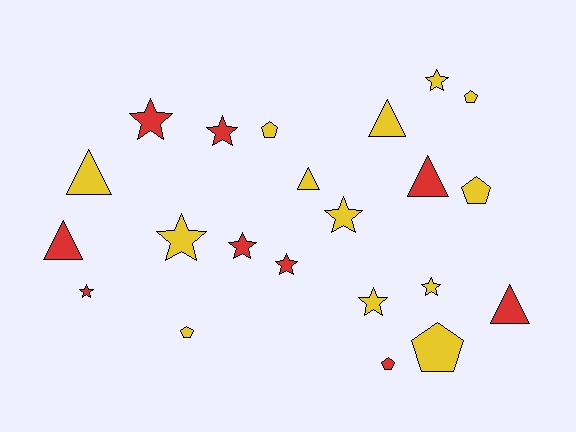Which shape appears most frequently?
Star, with 10 objects.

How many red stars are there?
There are 5 red stars.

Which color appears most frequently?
Yellow, with 13 objects.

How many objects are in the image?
There are 22 objects.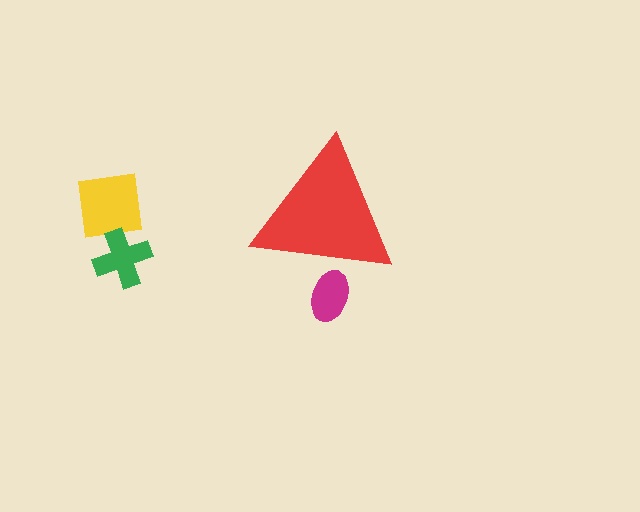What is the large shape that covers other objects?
A red triangle.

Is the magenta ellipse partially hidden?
Yes, the magenta ellipse is partially hidden behind the red triangle.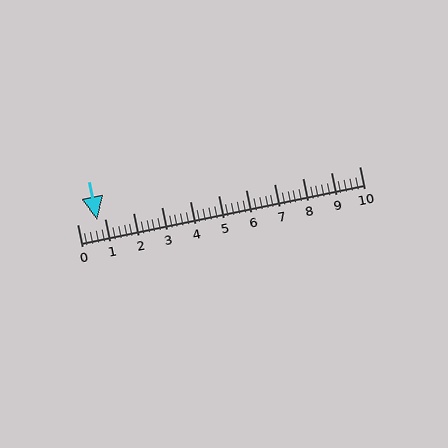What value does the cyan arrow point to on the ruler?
The cyan arrow points to approximately 0.7.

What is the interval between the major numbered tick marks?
The major tick marks are spaced 1 units apart.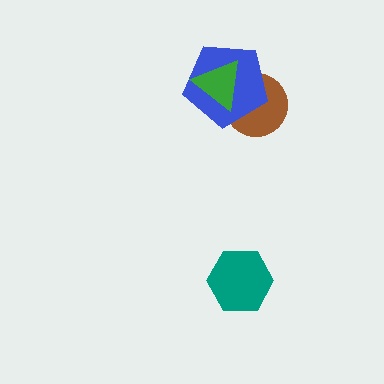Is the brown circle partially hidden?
Yes, it is partially covered by another shape.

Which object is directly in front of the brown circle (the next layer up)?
The blue pentagon is directly in front of the brown circle.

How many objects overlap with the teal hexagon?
0 objects overlap with the teal hexagon.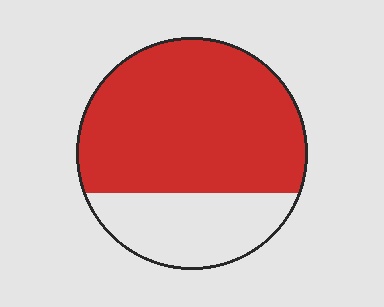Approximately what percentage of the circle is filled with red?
Approximately 70%.